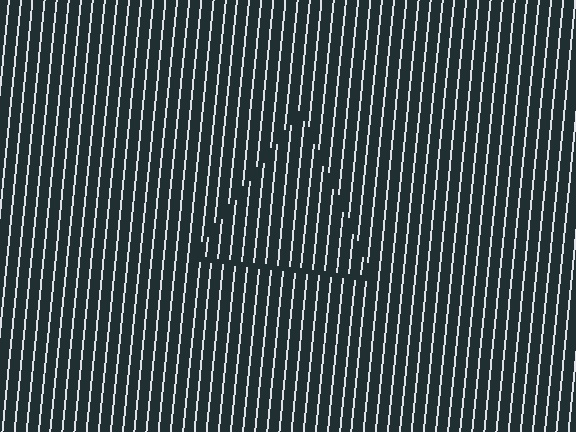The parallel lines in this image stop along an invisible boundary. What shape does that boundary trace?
An illusory triangle. The interior of the shape contains the same grating, shifted by half a period — the contour is defined by the phase discontinuity where line-ends from the inner and outer gratings abut.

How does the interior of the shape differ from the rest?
The interior of the shape contains the same grating, shifted by half a period — the contour is defined by the phase discontinuity where line-ends from the inner and outer gratings abut.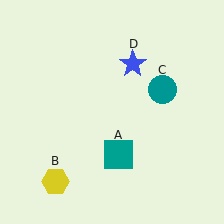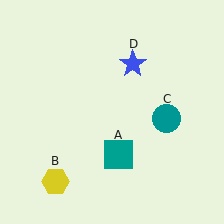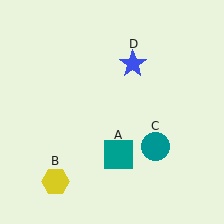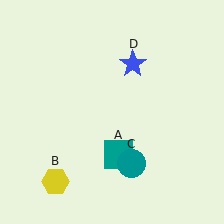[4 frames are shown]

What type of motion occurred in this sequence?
The teal circle (object C) rotated clockwise around the center of the scene.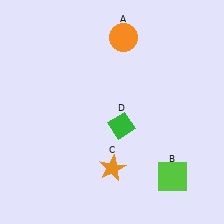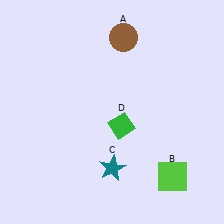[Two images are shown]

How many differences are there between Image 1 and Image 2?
There are 2 differences between the two images.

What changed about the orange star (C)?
In Image 1, C is orange. In Image 2, it changed to teal.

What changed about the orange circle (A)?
In Image 1, A is orange. In Image 2, it changed to brown.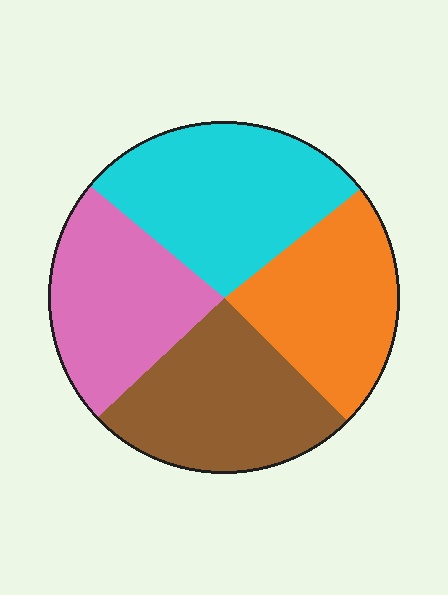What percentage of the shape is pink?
Pink takes up less than a quarter of the shape.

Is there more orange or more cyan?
Cyan.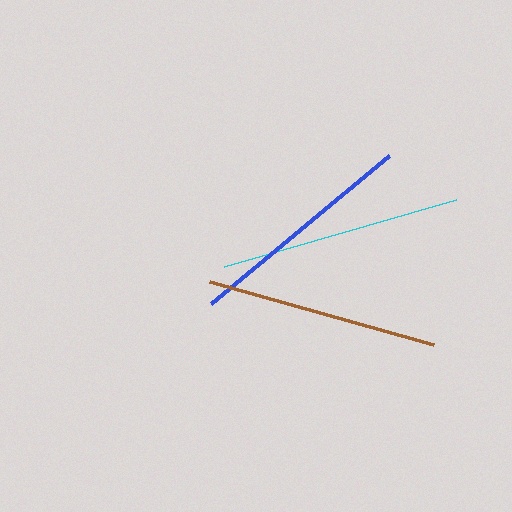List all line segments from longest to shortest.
From longest to shortest: cyan, brown, blue.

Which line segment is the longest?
The cyan line is the longest at approximately 241 pixels.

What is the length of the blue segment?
The blue segment is approximately 232 pixels long.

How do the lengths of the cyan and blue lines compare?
The cyan and blue lines are approximately the same length.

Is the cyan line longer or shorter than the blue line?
The cyan line is longer than the blue line.